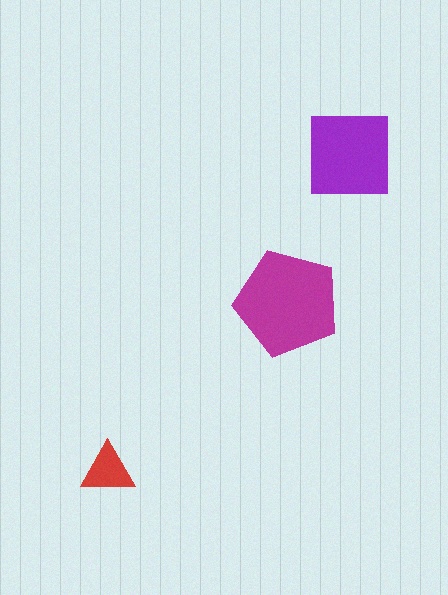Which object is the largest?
The magenta pentagon.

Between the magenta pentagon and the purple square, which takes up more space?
The magenta pentagon.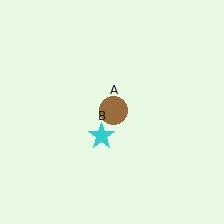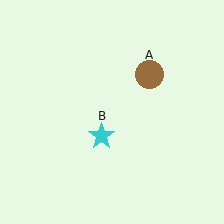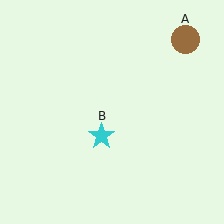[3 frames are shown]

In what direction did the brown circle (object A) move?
The brown circle (object A) moved up and to the right.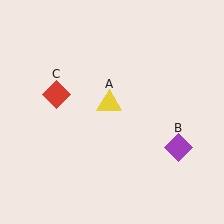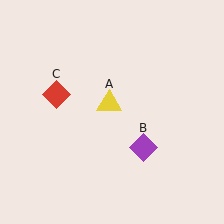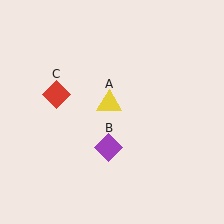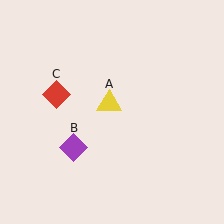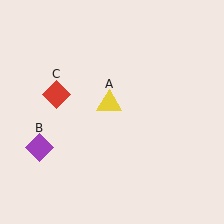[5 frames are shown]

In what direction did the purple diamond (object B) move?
The purple diamond (object B) moved left.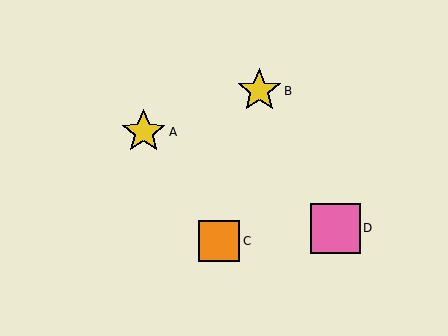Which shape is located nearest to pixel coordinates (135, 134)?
The yellow star (labeled A) at (144, 132) is nearest to that location.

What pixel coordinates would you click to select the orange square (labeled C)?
Click at (219, 241) to select the orange square C.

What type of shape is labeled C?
Shape C is an orange square.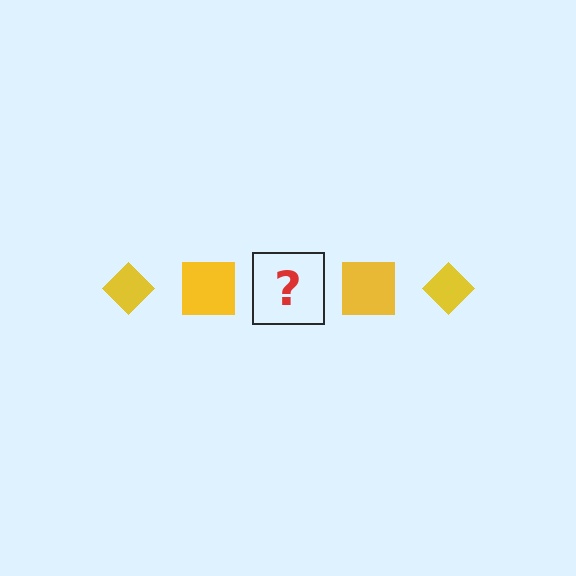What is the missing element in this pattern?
The missing element is a yellow diamond.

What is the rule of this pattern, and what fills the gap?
The rule is that the pattern cycles through diamond, square shapes in yellow. The gap should be filled with a yellow diamond.